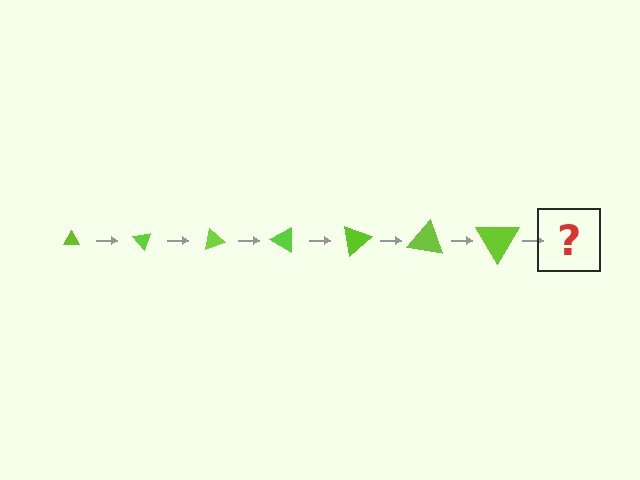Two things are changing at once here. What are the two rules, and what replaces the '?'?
The two rules are that the triangle grows larger each step and it rotates 50 degrees each step. The '?' should be a triangle, larger than the previous one and rotated 350 degrees from the start.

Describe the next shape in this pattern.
It should be a triangle, larger than the previous one and rotated 350 degrees from the start.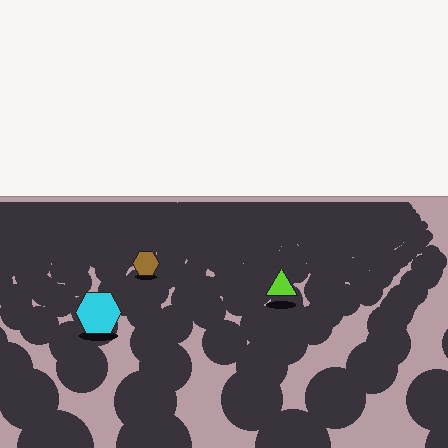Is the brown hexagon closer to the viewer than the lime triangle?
No. The lime triangle is closer — you can tell from the texture gradient: the ground texture is coarser near it.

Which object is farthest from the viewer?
The brown hexagon is farthest from the viewer. It appears smaller and the ground texture around it is denser.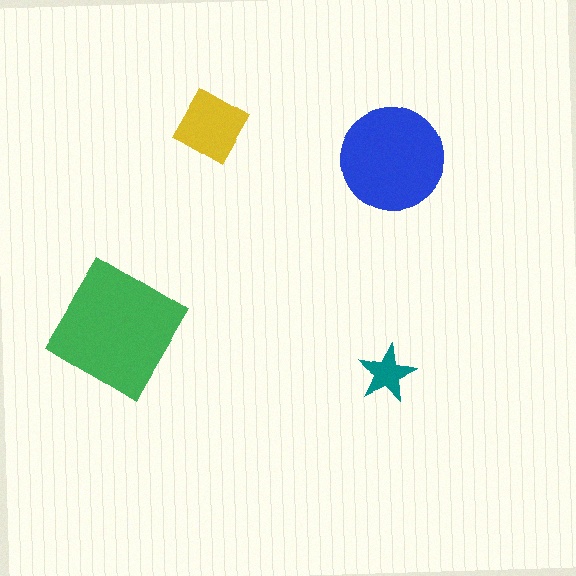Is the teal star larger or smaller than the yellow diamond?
Smaller.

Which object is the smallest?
The teal star.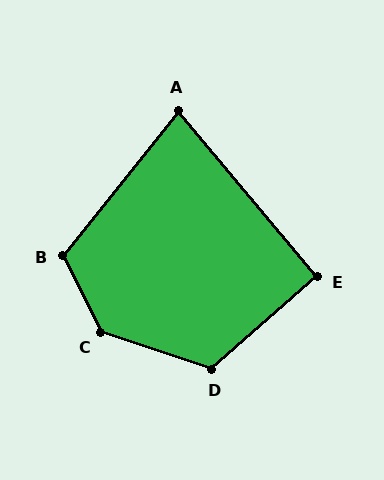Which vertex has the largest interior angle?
C, at approximately 134 degrees.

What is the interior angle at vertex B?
Approximately 115 degrees (obtuse).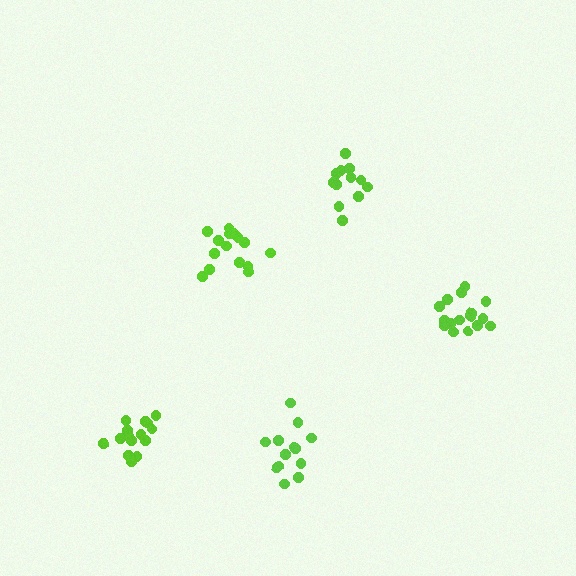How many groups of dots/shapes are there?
There are 5 groups.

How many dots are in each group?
Group 1: 15 dots, Group 2: 16 dots, Group 3: 12 dots, Group 4: 15 dots, Group 5: 14 dots (72 total).